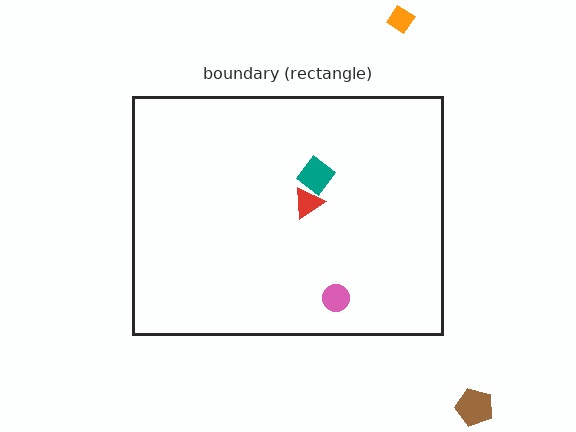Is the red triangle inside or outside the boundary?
Inside.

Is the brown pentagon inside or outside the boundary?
Outside.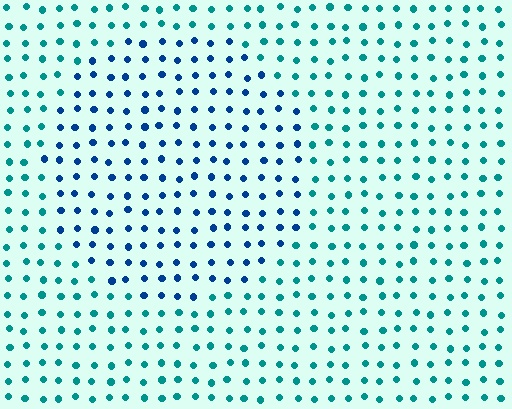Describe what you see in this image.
The image is filled with small teal elements in a uniform arrangement. A circle-shaped region is visible where the elements are tinted to a slightly different hue, forming a subtle color boundary.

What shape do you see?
I see a circle.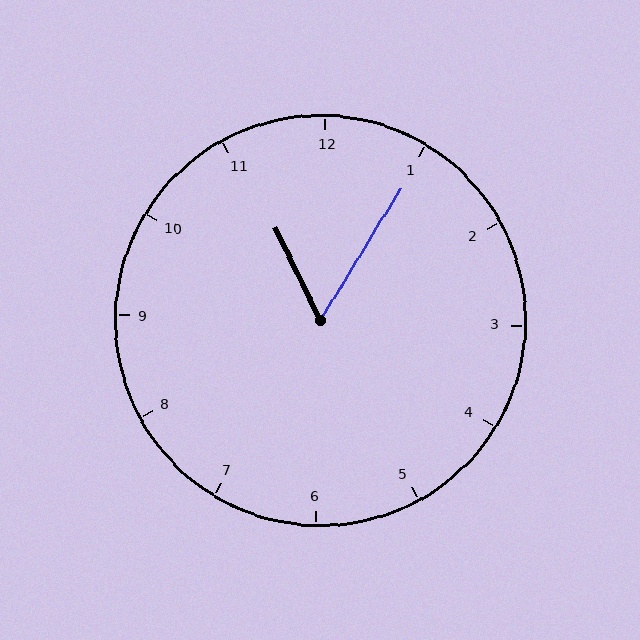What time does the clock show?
11:05.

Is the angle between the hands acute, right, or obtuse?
It is acute.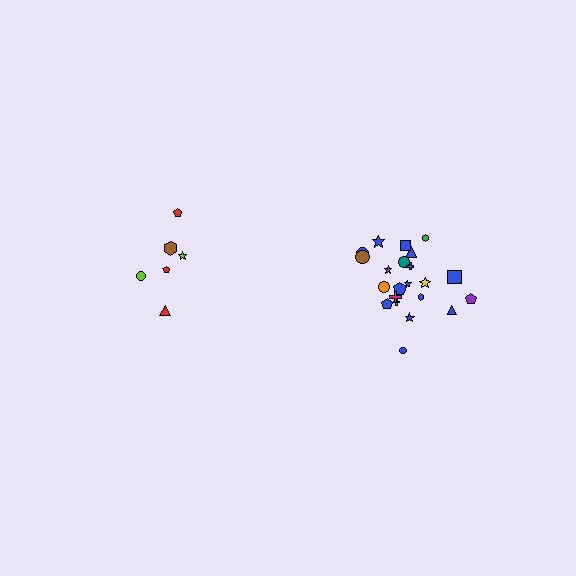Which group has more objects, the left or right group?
The right group.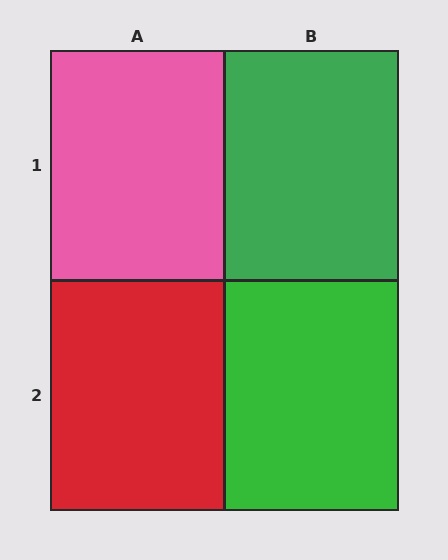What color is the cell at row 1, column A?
Pink.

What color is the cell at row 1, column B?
Green.